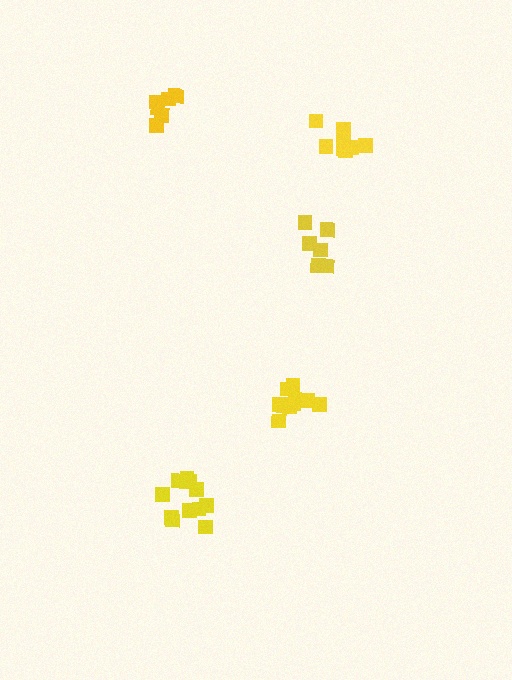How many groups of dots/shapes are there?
There are 5 groups.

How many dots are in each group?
Group 1: 6 dots, Group 2: 11 dots, Group 3: 11 dots, Group 4: 7 dots, Group 5: 8 dots (43 total).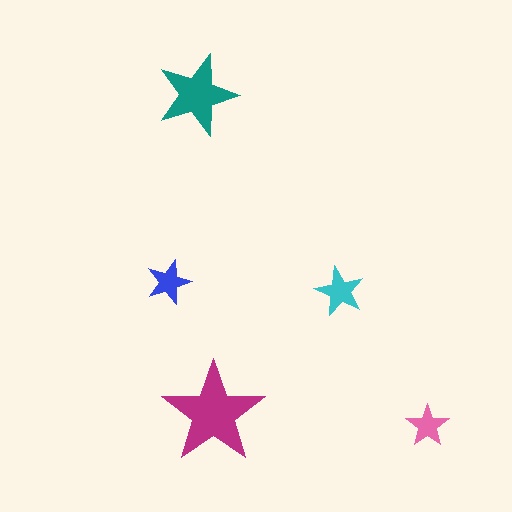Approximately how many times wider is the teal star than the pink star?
About 2 times wider.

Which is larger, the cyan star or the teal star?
The teal one.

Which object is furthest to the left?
The blue star is leftmost.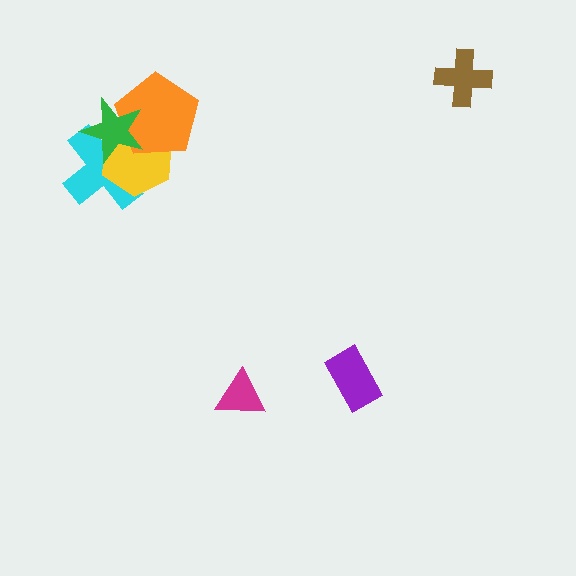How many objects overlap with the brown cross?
0 objects overlap with the brown cross.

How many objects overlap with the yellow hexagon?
3 objects overlap with the yellow hexagon.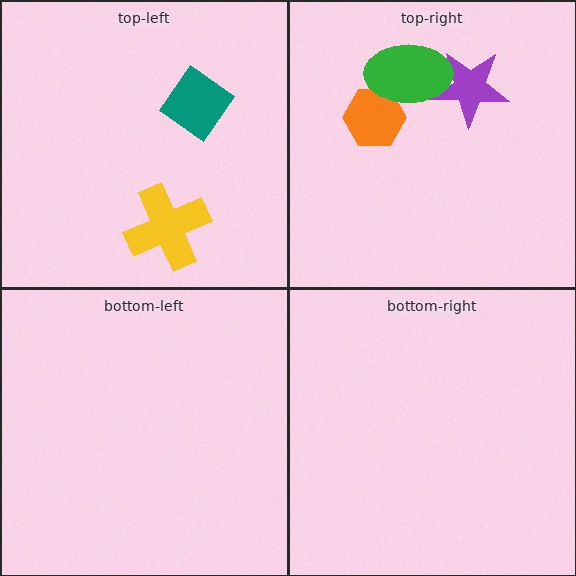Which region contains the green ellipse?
The top-right region.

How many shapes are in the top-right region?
3.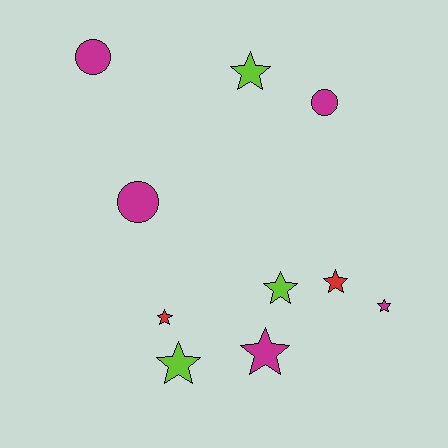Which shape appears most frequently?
Star, with 7 objects.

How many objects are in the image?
There are 10 objects.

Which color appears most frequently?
Magenta, with 5 objects.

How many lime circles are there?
There are no lime circles.